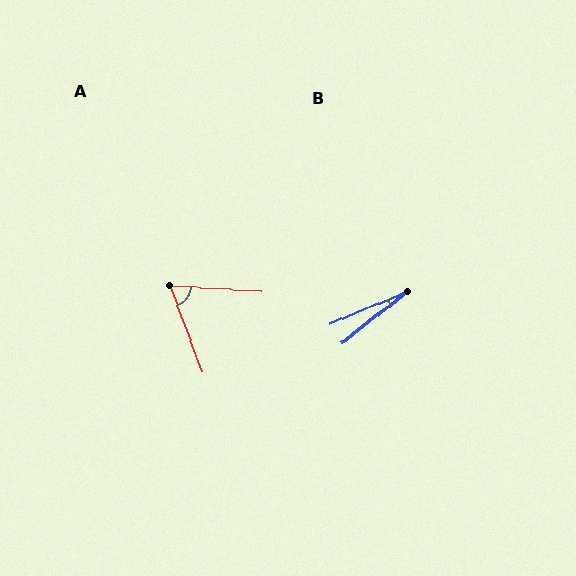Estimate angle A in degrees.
Approximately 66 degrees.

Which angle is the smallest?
B, at approximately 15 degrees.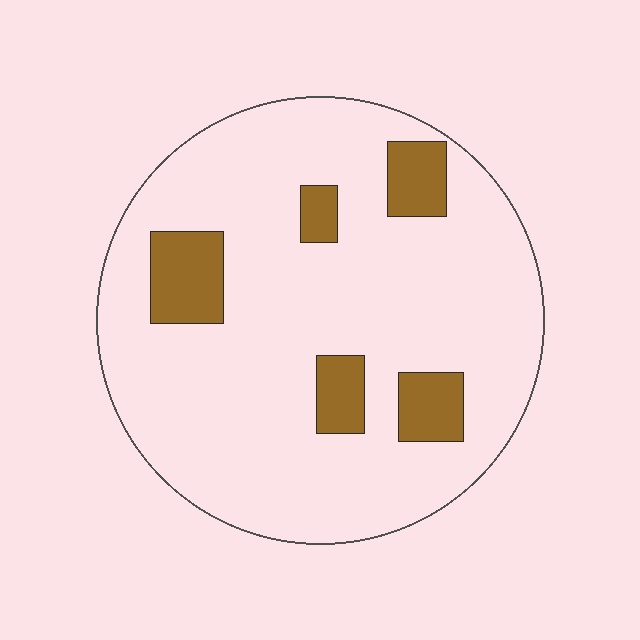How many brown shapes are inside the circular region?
5.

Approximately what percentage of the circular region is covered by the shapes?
Approximately 15%.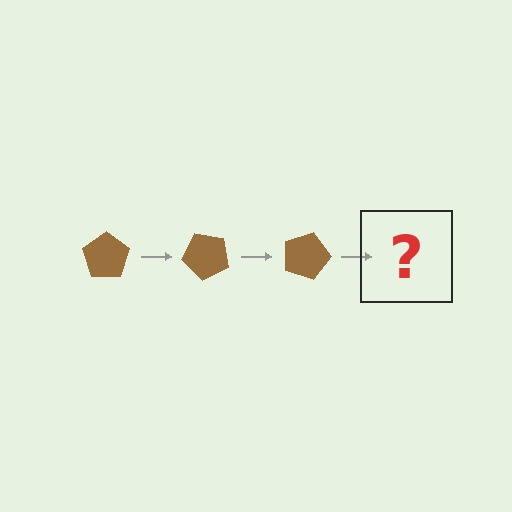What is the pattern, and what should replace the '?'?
The pattern is that the pentagon rotates 45 degrees each step. The '?' should be a brown pentagon rotated 135 degrees.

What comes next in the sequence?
The next element should be a brown pentagon rotated 135 degrees.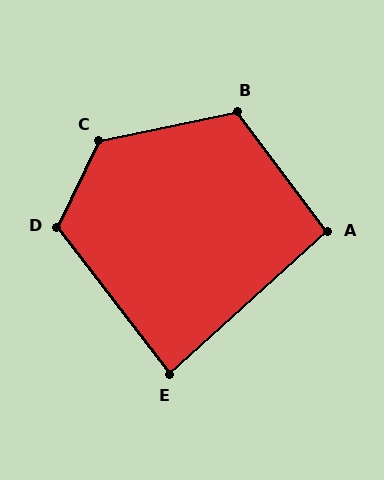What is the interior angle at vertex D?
Approximately 116 degrees (obtuse).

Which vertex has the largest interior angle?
C, at approximately 128 degrees.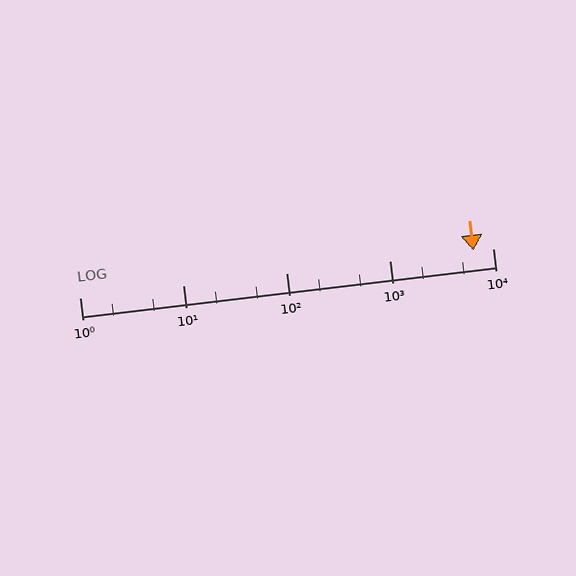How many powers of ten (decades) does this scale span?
The scale spans 4 decades, from 1 to 10000.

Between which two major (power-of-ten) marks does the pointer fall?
The pointer is between 1000 and 10000.